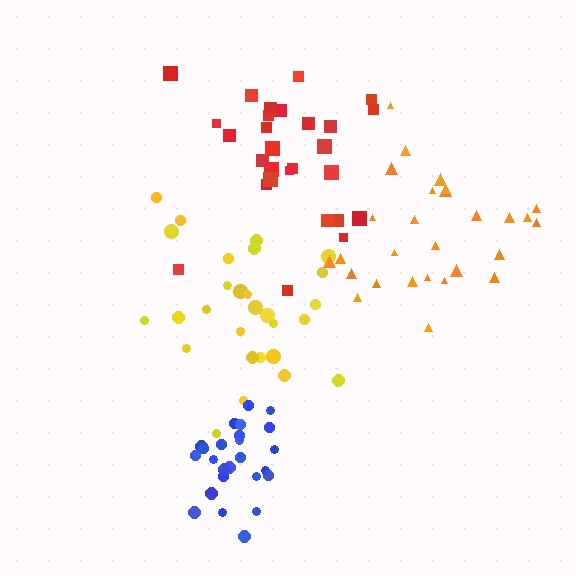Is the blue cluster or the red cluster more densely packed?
Blue.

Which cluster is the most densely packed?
Blue.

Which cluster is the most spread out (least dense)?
Orange.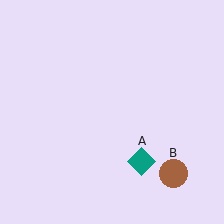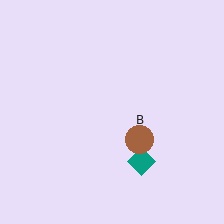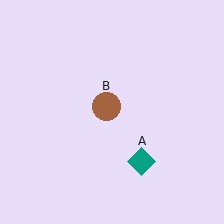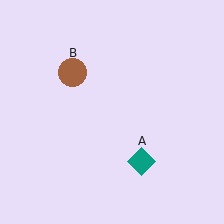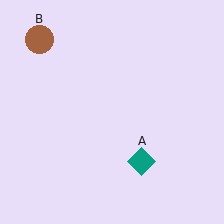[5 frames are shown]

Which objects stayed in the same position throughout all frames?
Teal diamond (object A) remained stationary.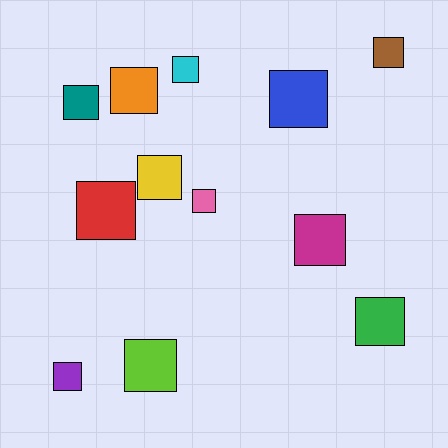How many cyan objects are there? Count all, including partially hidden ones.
There is 1 cyan object.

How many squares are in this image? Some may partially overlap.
There are 12 squares.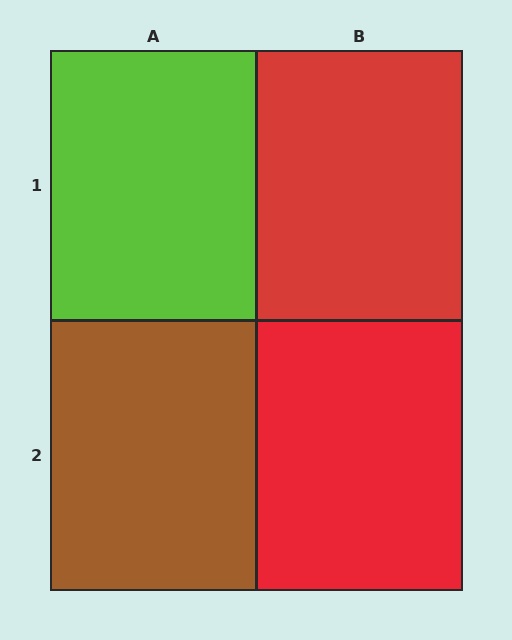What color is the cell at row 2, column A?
Brown.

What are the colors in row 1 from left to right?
Lime, red.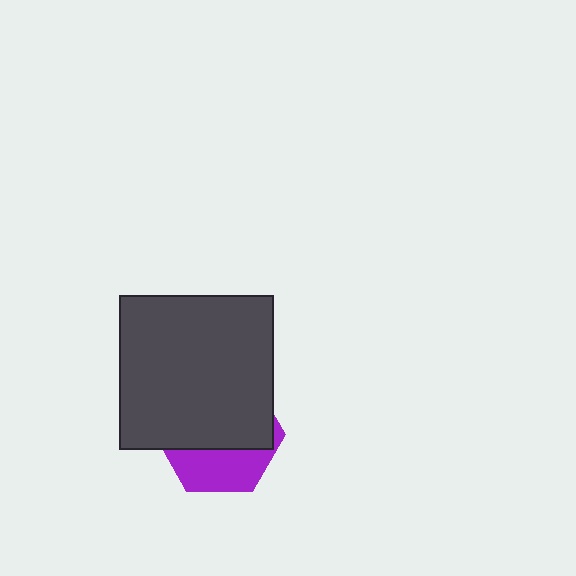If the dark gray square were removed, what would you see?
You would see the complete purple hexagon.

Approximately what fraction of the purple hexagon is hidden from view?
Roughly 64% of the purple hexagon is hidden behind the dark gray square.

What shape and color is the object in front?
The object in front is a dark gray square.